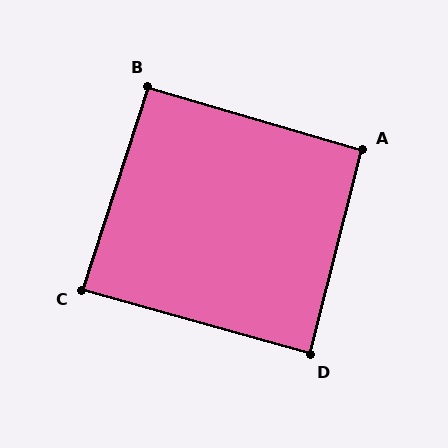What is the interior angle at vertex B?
Approximately 92 degrees (approximately right).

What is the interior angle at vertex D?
Approximately 88 degrees (approximately right).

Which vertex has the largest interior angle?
A, at approximately 92 degrees.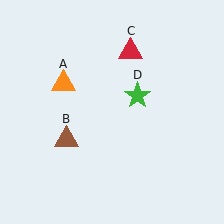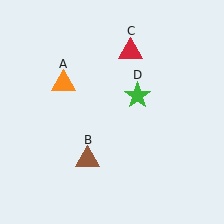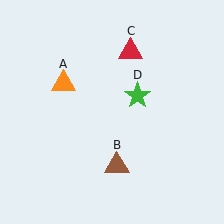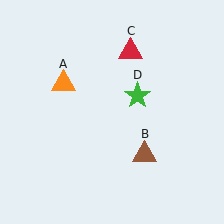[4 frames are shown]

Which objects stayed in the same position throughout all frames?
Orange triangle (object A) and red triangle (object C) and green star (object D) remained stationary.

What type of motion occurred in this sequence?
The brown triangle (object B) rotated counterclockwise around the center of the scene.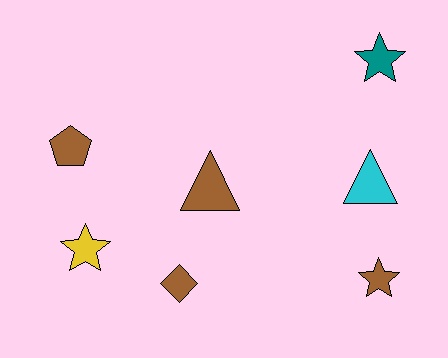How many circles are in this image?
There are no circles.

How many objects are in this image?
There are 7 objects.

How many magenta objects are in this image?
There are no magenta objects.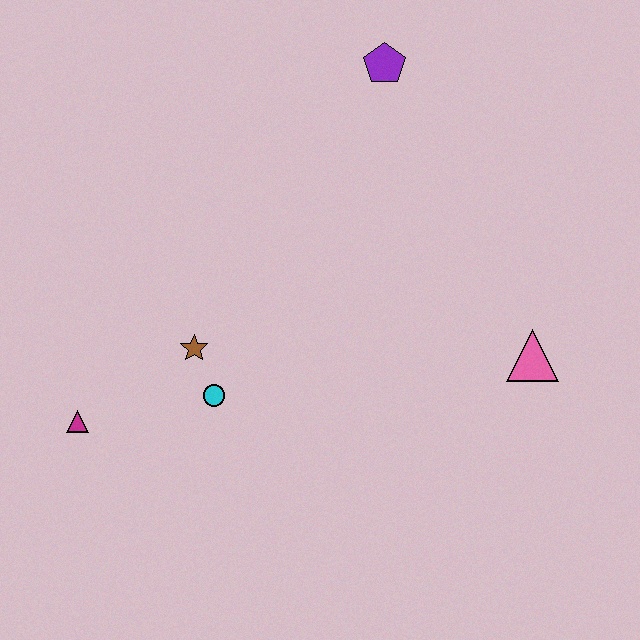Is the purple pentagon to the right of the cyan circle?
Yes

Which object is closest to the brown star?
The cyan circle is closest to the brown star.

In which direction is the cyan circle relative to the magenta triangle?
The cyan circle is to the right of the magenta triangle.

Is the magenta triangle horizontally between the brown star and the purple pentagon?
No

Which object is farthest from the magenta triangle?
The purple pentagon is farthest from the magenta triangle.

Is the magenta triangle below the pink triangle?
Yes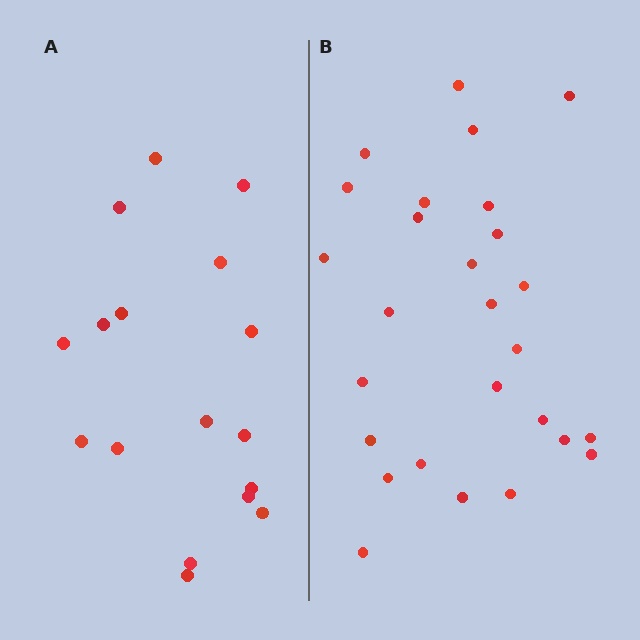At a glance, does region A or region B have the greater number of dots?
Region B (the right region) has more dots.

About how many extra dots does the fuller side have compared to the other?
Region B has roughly 10 or so more dots than region A.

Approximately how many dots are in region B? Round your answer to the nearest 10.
About 30 dots. (The exact count is 27, which rounds to 30.)